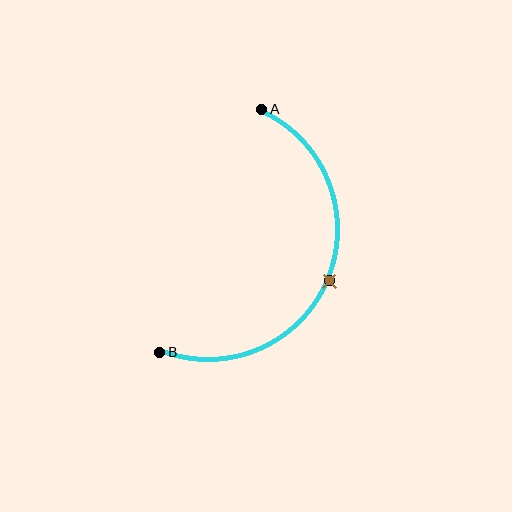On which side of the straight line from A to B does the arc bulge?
The arc bulges to the right of the straight line connecting A and B.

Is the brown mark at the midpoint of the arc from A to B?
Yes. The brown mark lies on the arc at equal arc-length from both A and B — it is the arc midpoint.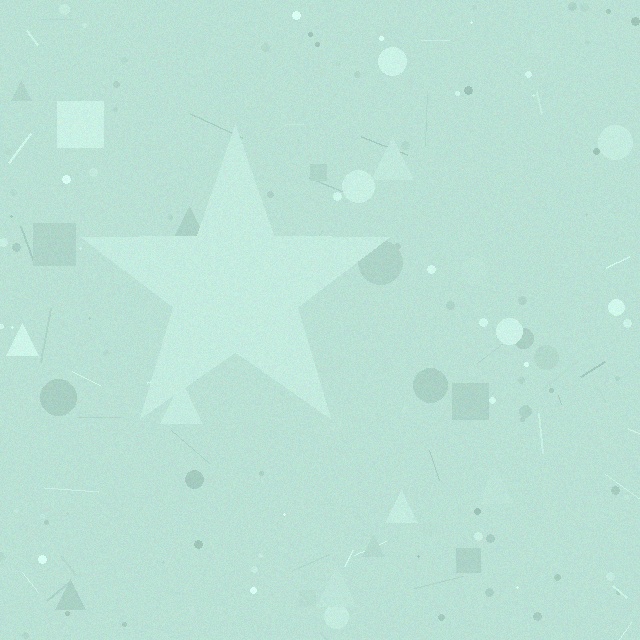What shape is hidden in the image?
A star is hidden in the image.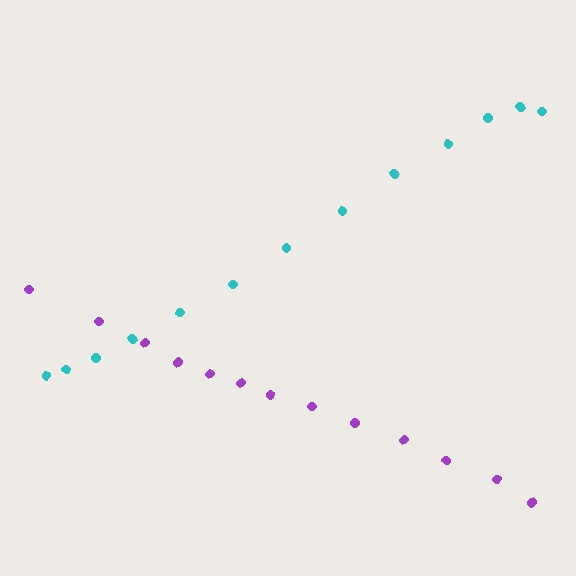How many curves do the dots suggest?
There are 2 distinct paths.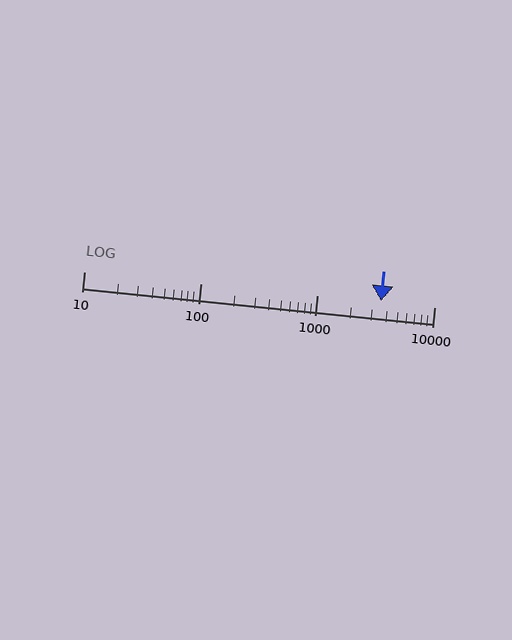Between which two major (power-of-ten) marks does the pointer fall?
The pointer is between 1000 and 10000.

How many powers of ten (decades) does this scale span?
The scale spans 3 decades, from 10 to 10000.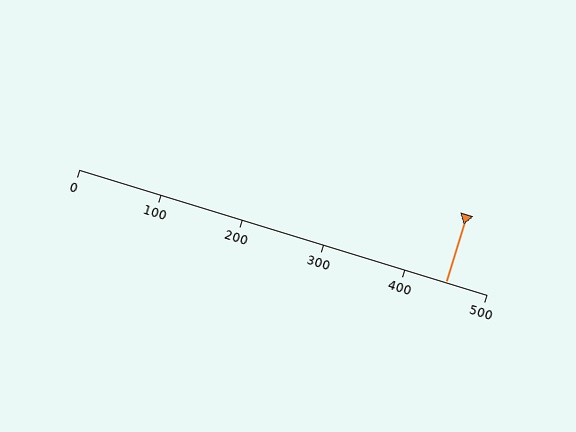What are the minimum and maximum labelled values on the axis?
The axis runs from 0 to 500.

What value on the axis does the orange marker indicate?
The marker indicates approximately 450.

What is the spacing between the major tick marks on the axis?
The major ticks are spaced 100 apart.